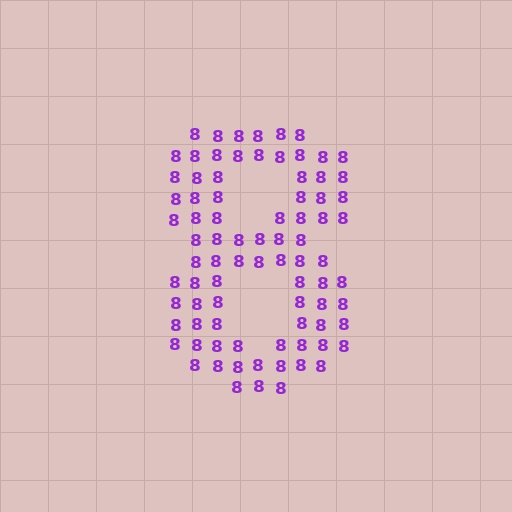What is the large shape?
The large shape is the digit 8.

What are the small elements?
The small elements are digit 8's.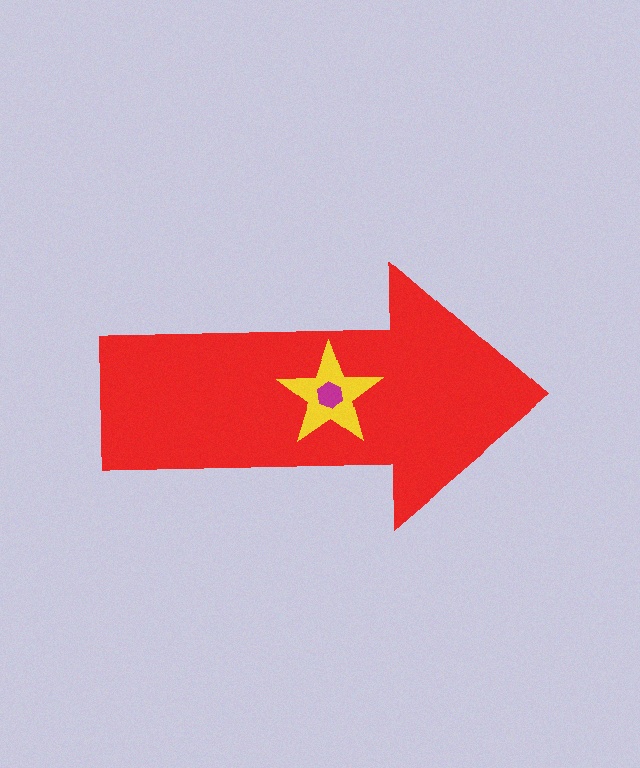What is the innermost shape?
The magenta hexagon.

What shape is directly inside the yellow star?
The magenta hexagon.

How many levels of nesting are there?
3.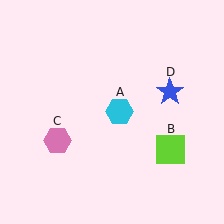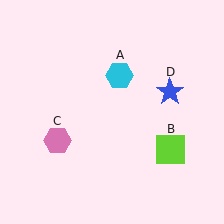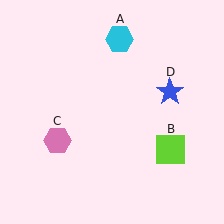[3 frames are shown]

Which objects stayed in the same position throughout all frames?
Lime square (object B) and pink hexagon (object C) and blue star (object D) remained stationary.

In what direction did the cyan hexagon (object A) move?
The cyan hexagon (object A) moved up.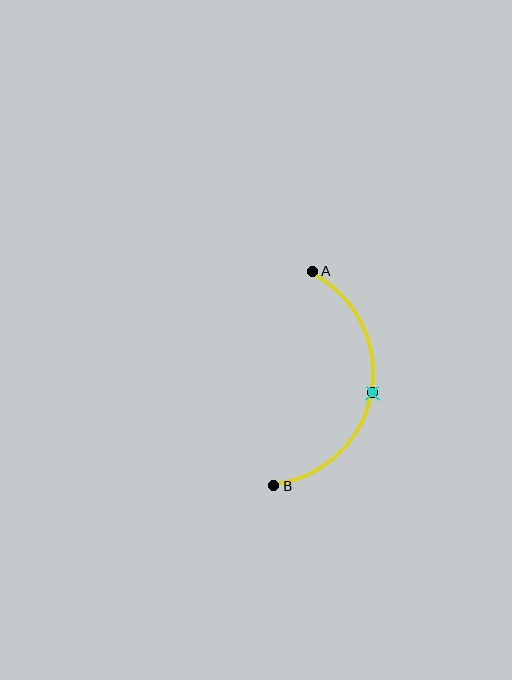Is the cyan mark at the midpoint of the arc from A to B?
Yes. The cyan mark lies on the arc at equal arc-length from both A and B — it is the arc midpoint.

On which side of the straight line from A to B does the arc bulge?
The arc bulges to the right of the straight line connecting A and B.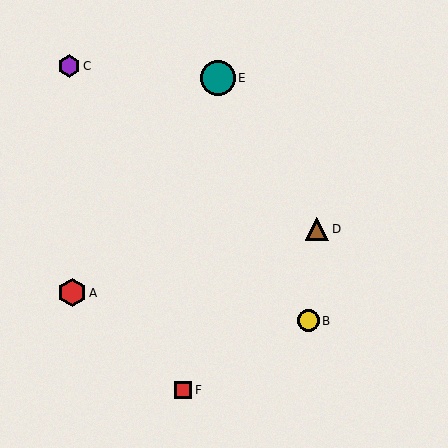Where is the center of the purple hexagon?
The center of the purple hexagon is at (69, 66).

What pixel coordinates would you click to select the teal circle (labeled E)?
Click at (218, 78) to select the teal circle E.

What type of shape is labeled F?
Shape F is a red square.